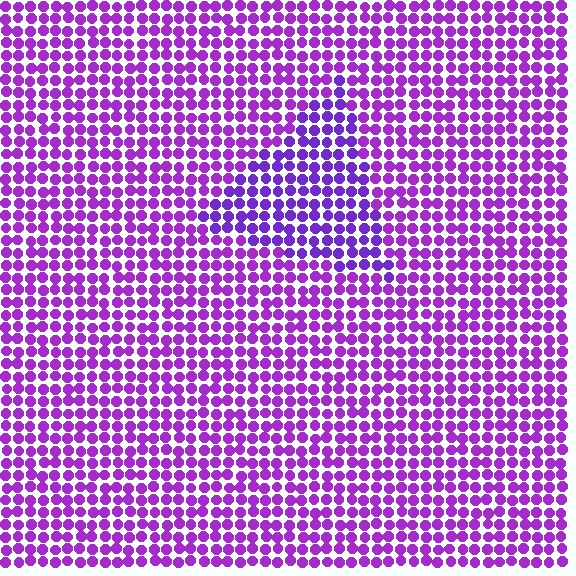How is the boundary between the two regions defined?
The boundary is defined purely by a slight shift in hue (about 20 degrees). Spacing, size, and orientation are identical on both sides.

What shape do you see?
I see a triangle.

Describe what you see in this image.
The image is filled with small purple elements in a uniform arrangement. A triangle-shaped region is visible where the elements are tinted to a slightly different hue, forming a subtle color boundary.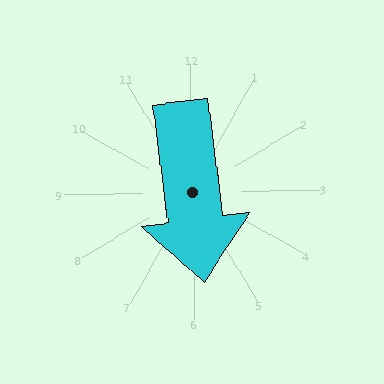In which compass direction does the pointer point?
South.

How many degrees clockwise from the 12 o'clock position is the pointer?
Approximately 174 degrees.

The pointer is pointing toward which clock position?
Roughly 6 o'clock.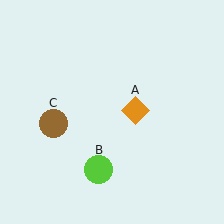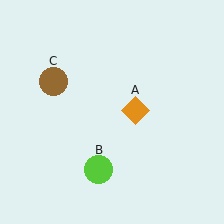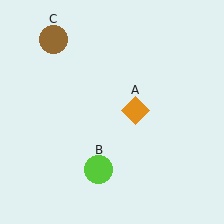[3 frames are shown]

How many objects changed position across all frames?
1 object changed position: brown circle (object C).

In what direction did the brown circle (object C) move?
The brown circle (object C) moved up.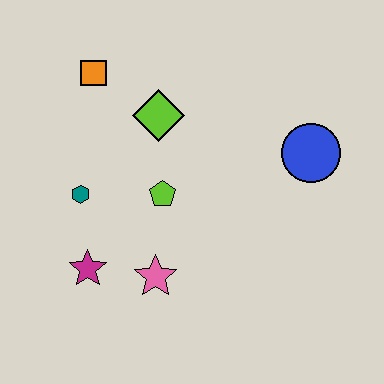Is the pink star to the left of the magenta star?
No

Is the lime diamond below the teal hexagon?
No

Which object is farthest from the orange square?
The blue circle is farthest from the orange square.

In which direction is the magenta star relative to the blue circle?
The magenta star is to the left of the blue circle.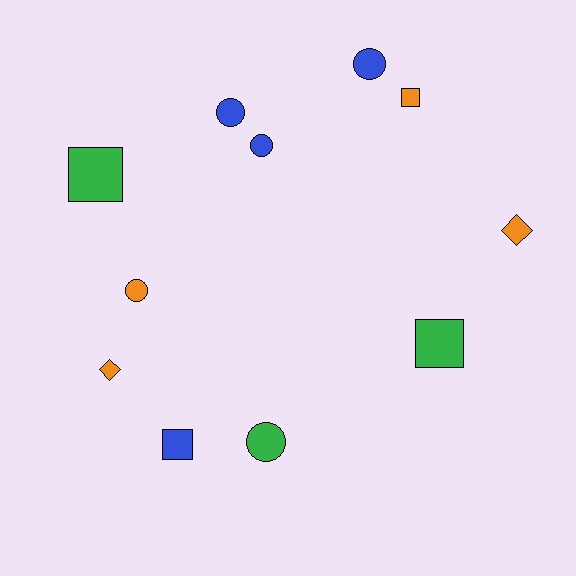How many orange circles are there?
There is 1 orange circle.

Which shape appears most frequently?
Circle, with 5 objects.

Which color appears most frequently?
Blue, with 4 objects.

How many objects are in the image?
There are 11 objects.